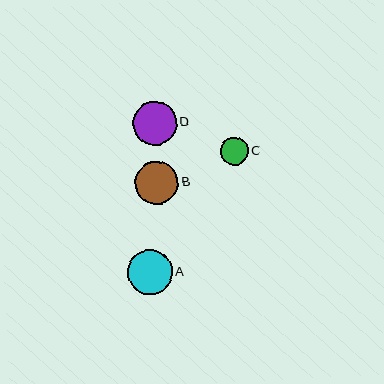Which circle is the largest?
Circle A is the largest with a size of approximately 45 pixels.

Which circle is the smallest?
Circle C is the smallest with a size of approximately 27 pixels.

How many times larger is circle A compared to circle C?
Circle A is approximately 1.6 times the size of circle C.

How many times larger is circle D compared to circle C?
Circle D is approximately 1.6 times the size of circle C.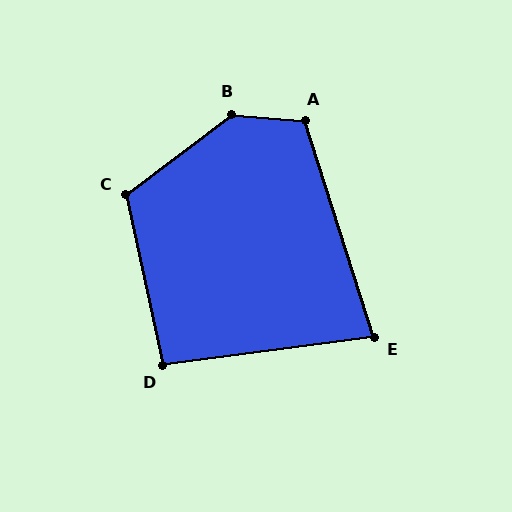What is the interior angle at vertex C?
Approximately 115 degrees (obtuse).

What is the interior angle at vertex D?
Approximately 94 degrees (approximately right).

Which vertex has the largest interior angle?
B, at approximately 138 degrees.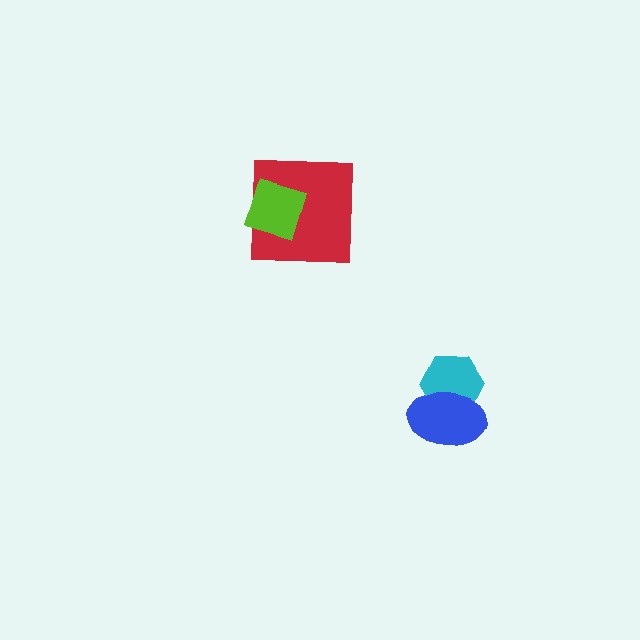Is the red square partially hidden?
Yes, it is partially covered by another shape.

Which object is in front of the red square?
The lime diamond is in front of the red square.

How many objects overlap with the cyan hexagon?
1 object overlaps with the cyan hexagon.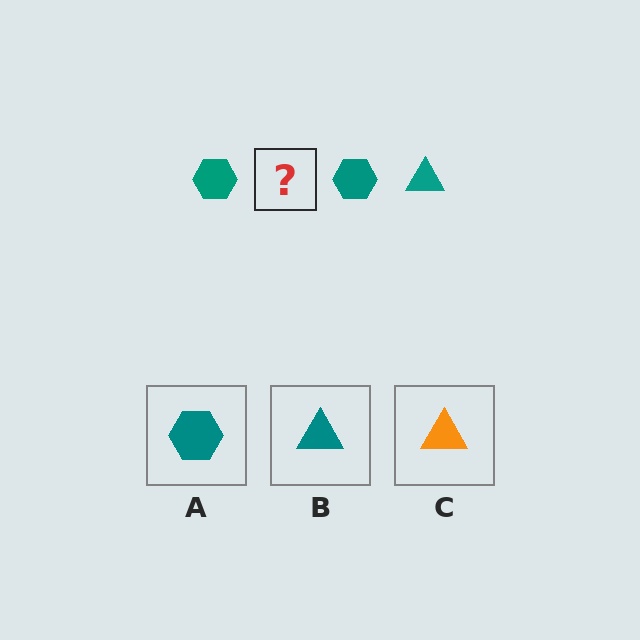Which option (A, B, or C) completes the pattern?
B.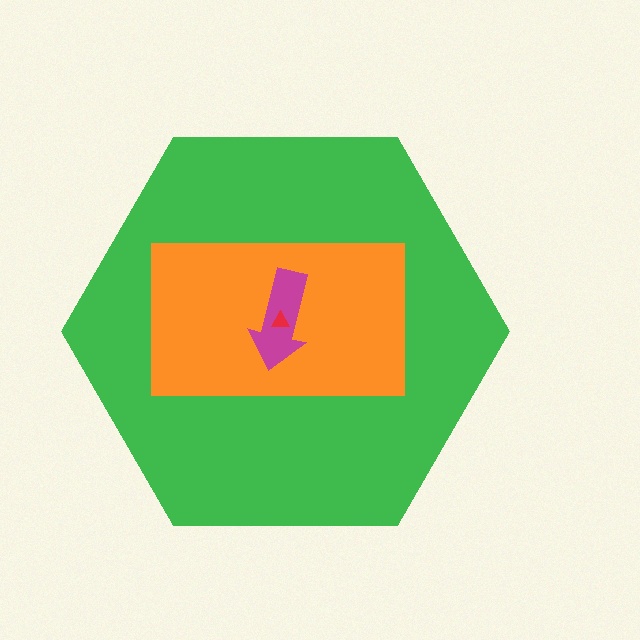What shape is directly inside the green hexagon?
The orange rectangle.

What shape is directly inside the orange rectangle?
The magenta arrow.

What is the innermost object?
The red triangle.